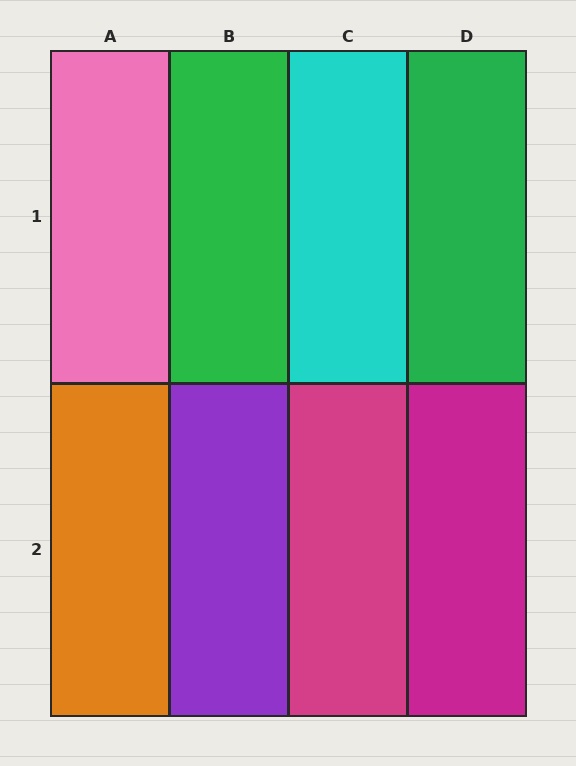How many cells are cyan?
1 cell is cyan.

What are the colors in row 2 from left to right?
Orange, purple, magenta, magenta.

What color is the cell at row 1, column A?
Pink.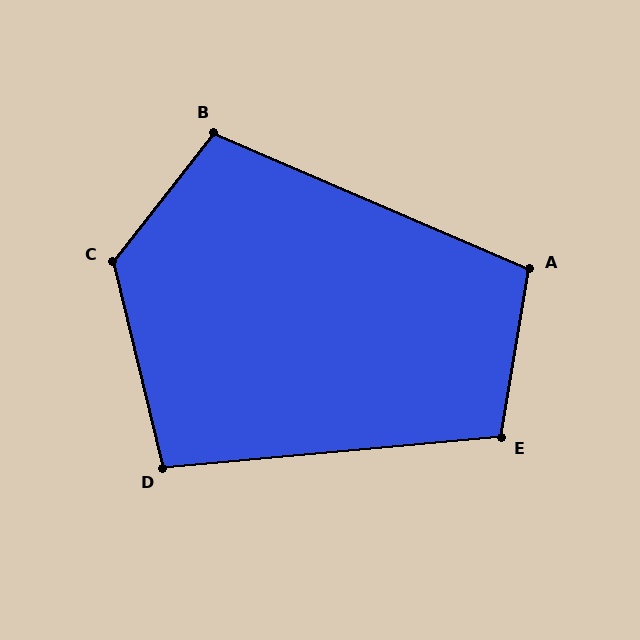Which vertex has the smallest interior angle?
D, at approximately 99 degrees.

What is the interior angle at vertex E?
Approximately 105 degrees (obtuse).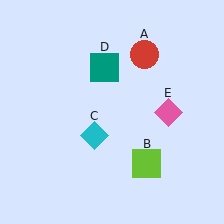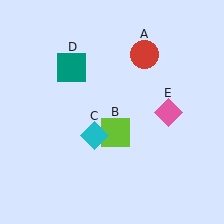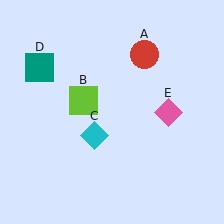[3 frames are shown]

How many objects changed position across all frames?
2 objects changed position: lime square (object B), teal square (object D).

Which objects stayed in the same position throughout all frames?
Red circle (object A) and cyan diamond (object C) and pink diamond (object E) remained stationary.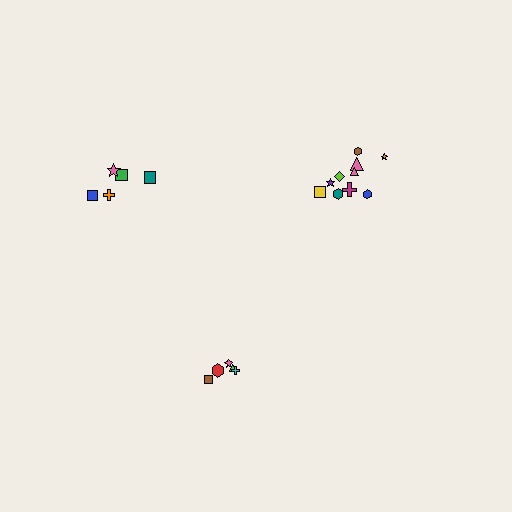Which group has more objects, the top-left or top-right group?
The top-right group.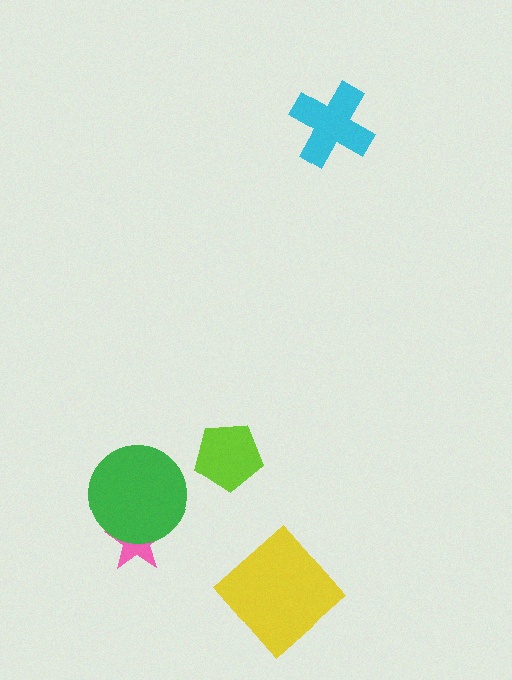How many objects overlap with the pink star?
1 object overlaps with the pink star.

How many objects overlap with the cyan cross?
0 objects overlap with the cyan cross.